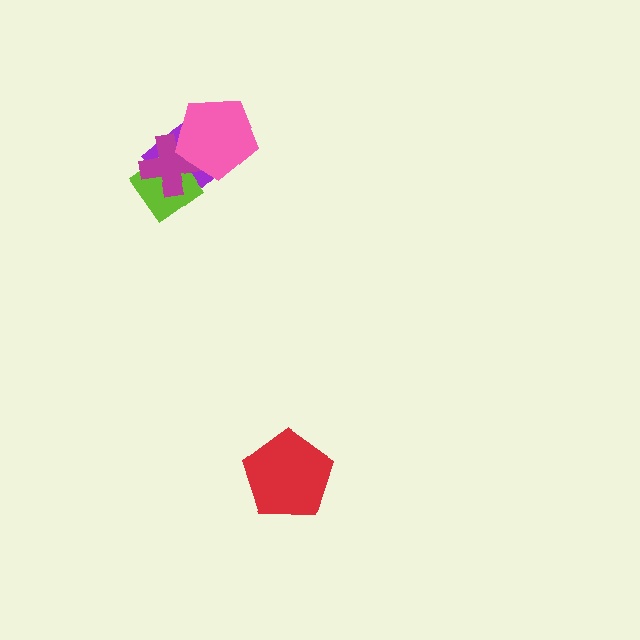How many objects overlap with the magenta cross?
3 objects overlap with the magenta cross.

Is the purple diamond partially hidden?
Yes, it is partially covered by another shape.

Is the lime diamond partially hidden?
Yes, it is partially covered by another shape.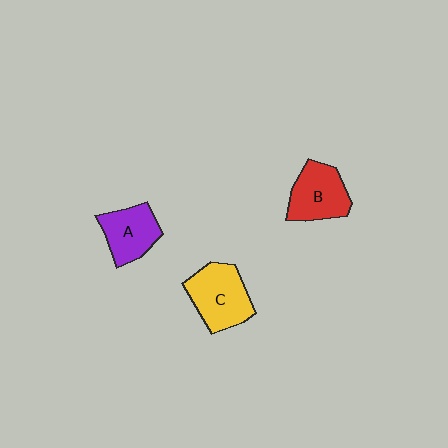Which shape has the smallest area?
Shape A (purple).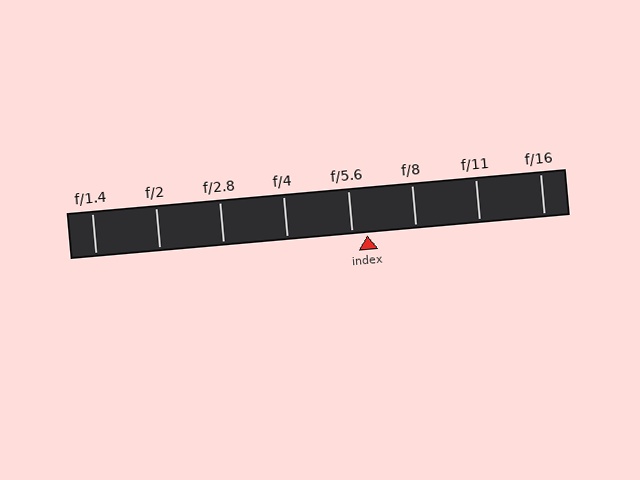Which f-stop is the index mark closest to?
The index mark is closest to f/5.6.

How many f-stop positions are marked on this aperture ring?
There are 8 f-stop positions marked.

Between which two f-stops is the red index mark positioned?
The index mark is between f/5.6 and f/8.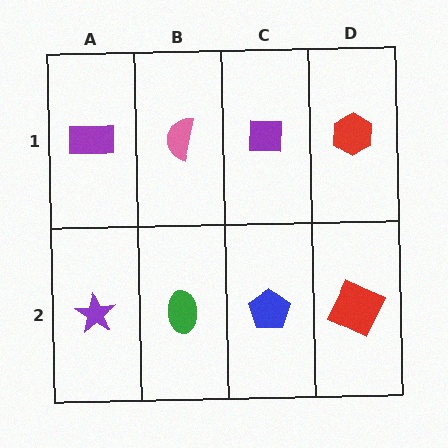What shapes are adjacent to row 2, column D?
A red hexagon (row 1, column D), a blue pentagon (row 2, column C).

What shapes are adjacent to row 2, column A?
A purple rectangle (row 1, column A), a green ellipse (row 2, column B).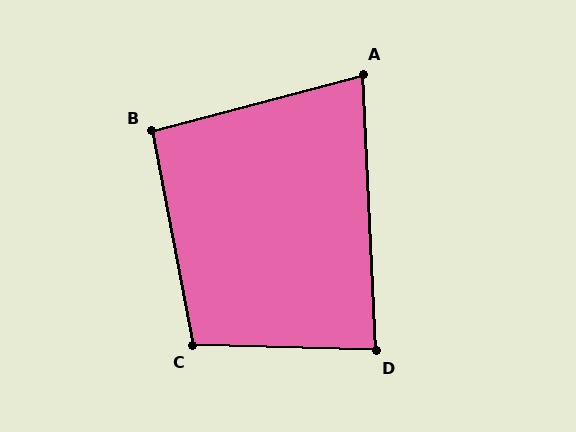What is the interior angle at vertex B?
Approximately 94 degrees (approximately right).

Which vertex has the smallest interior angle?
A, at approximately 78 degrees.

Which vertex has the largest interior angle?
C, at approximately 102 degrees.